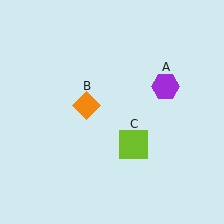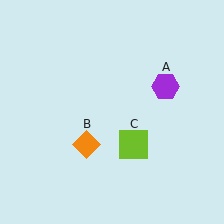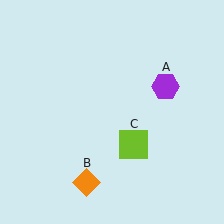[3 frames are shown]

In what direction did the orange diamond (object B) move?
The orange diamond (object B) moved down.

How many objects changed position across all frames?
1 object changed position: orange diamond (object B).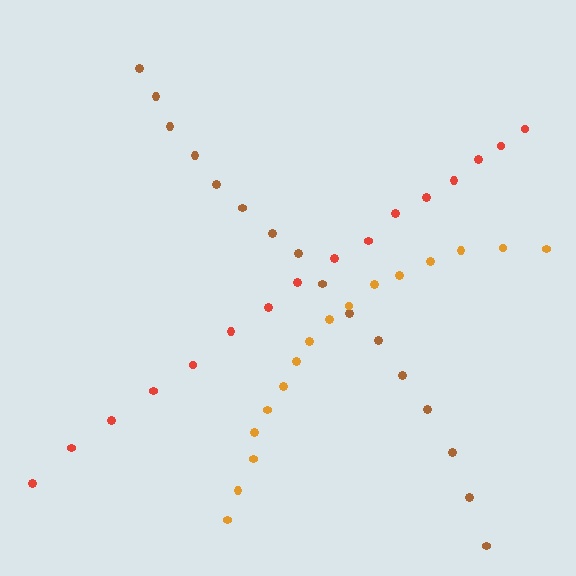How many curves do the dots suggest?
There are 3 distinct paths.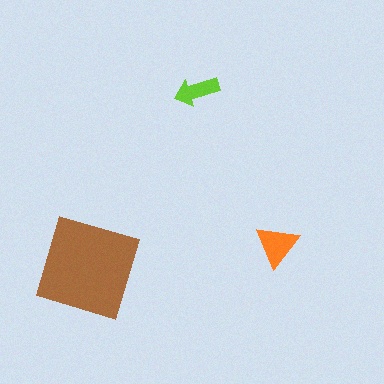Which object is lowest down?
The brown diamond is bottommost.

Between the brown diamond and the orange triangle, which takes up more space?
The brown diamond.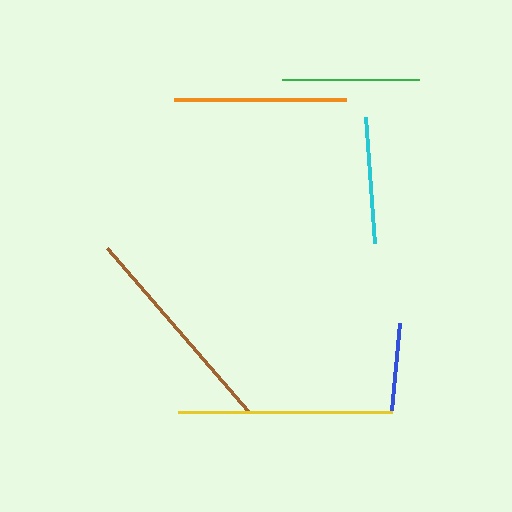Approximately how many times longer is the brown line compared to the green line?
The brown line is approximately 1.6 times the length of the green line.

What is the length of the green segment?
The green segment is approximately 137 pixels long.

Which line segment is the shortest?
The blue line is the shortest at approximately 87 pixels.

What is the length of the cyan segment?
The cyan segment is approximately 126 pixels long.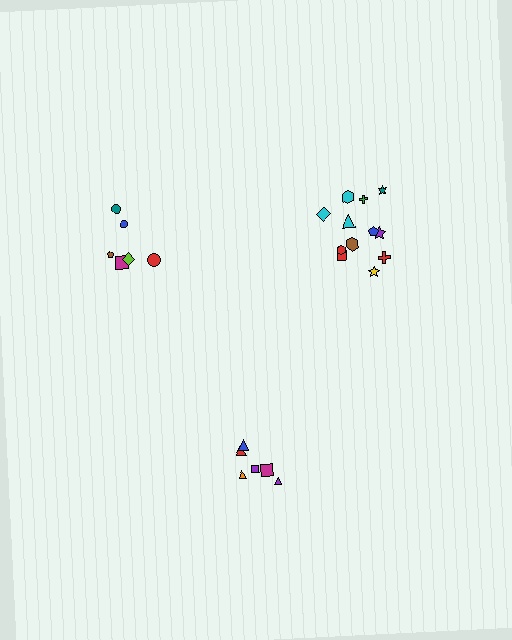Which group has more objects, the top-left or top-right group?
The top-right group.